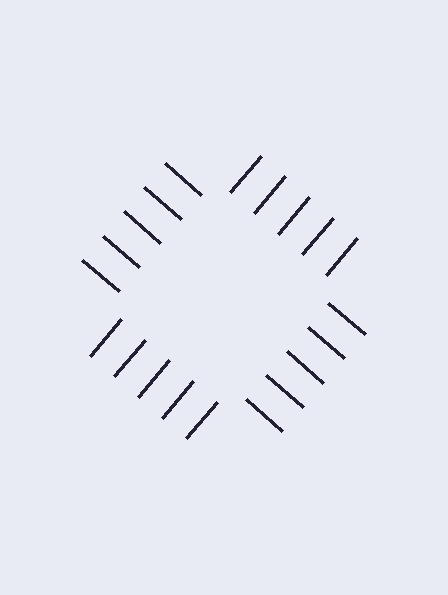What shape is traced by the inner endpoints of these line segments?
An illusory square — the line segments terminate on its edges but no continuous stroke is drawn.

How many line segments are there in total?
20 — 5 along each of the 4 edges.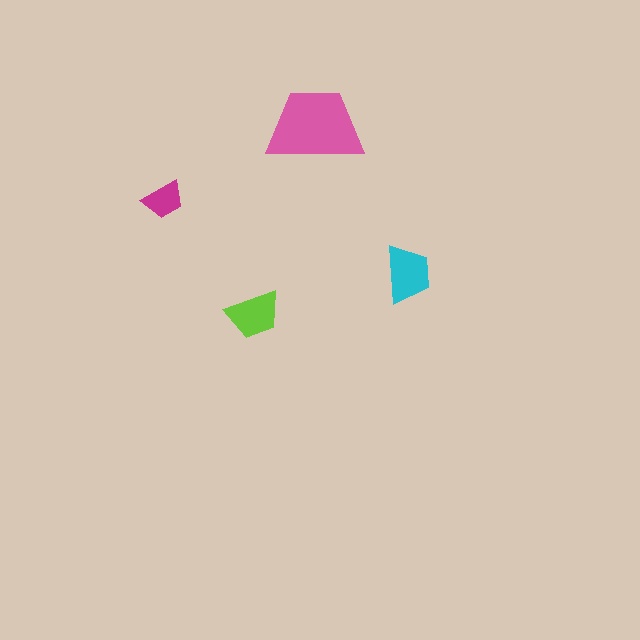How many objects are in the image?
There are 4 objects in the image.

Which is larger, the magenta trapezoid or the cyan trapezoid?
The cyan one.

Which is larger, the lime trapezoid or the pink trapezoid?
The pink one.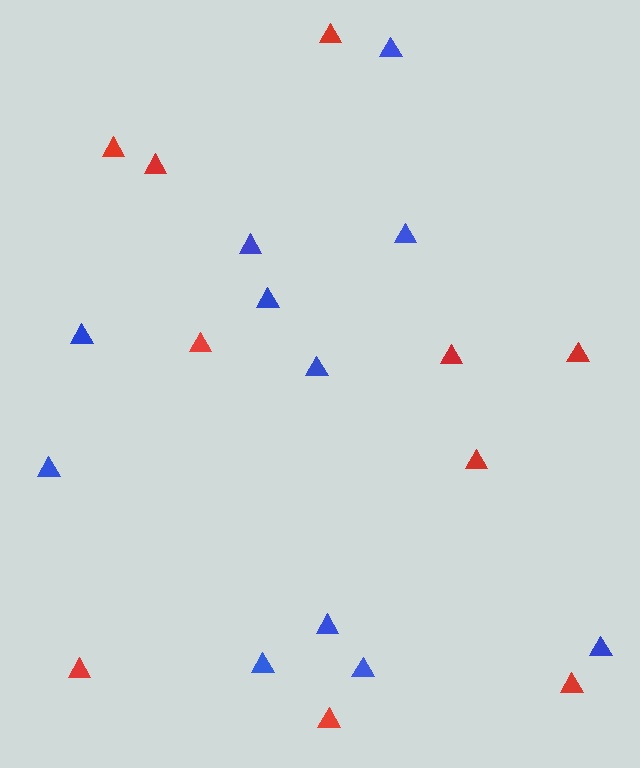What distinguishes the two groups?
There are 2 groups: one group of red triangles (10) and one group of blue triangles (11).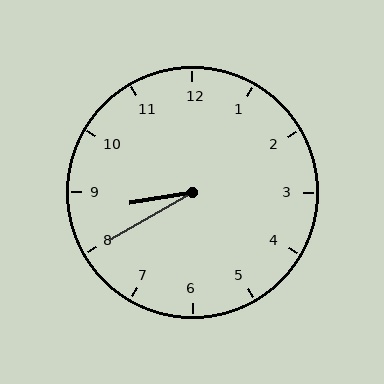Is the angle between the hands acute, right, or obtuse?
It is acute.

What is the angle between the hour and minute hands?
Approximately 20 degrees.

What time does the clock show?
8:40.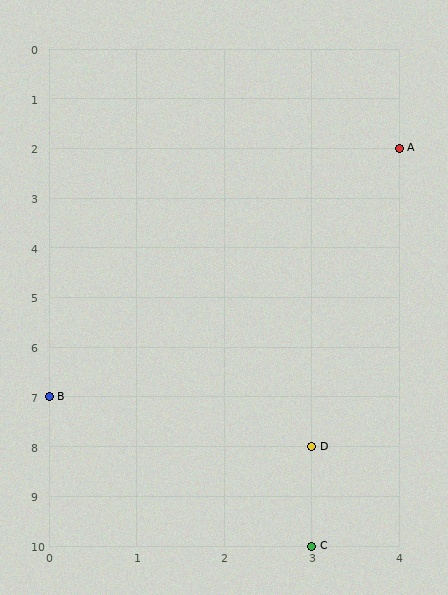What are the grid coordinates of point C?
Point C is at grid coordinates (3, 10).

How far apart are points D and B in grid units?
Points D and B are 3 columns and 1 row apart (about 3.2 grid units diagonally).